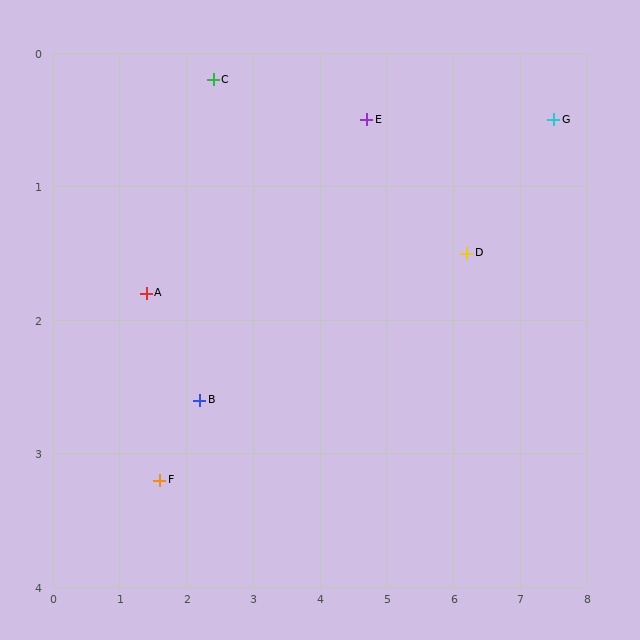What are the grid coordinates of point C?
Point C is at approximately (2.4, 0.2).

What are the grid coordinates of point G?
Point G is at approximately (7.5, 0.5).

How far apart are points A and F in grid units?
Points A and F are about 1.4 grid units apart.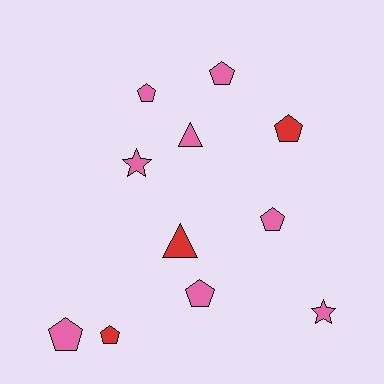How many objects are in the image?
There are 11 objects.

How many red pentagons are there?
There are 2 red pentagons.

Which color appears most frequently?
Pink, with 8 objects.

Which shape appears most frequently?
Pentagon, with 7 objects.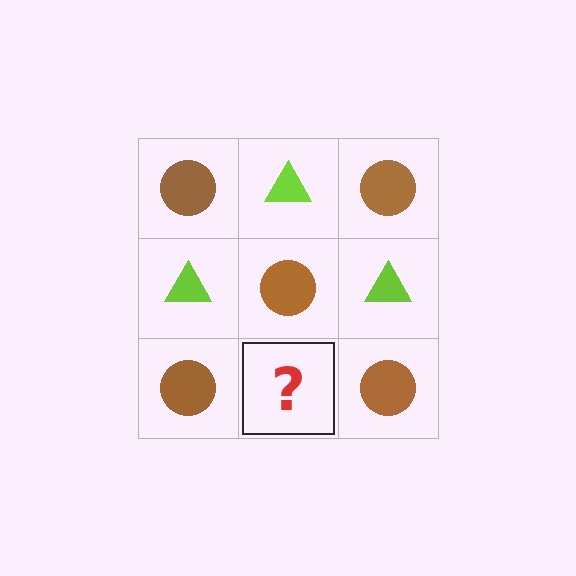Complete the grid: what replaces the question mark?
The question mark should be replaced with a lime triangle.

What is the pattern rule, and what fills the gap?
The rule is that it alternates brown circle and lime triangle in a checkerboard pattern. The gap should be filled with a lime triangle.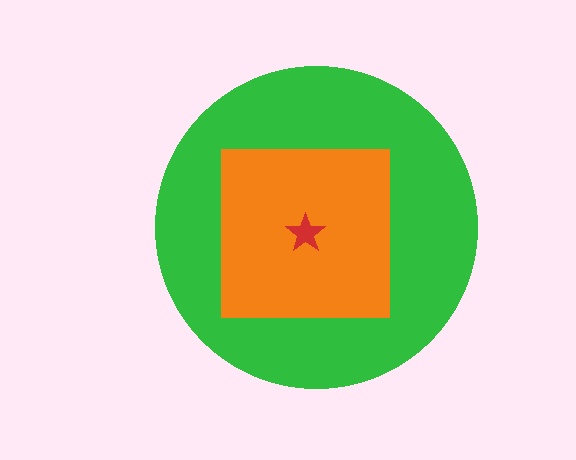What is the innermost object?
The red star.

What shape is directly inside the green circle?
The orange square.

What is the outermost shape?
The green circle.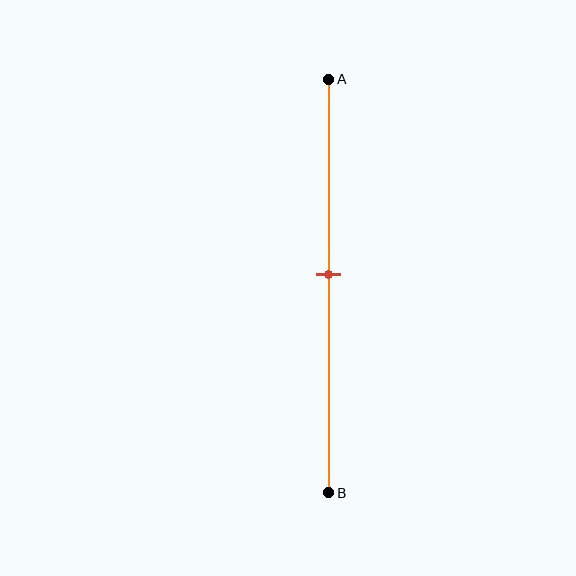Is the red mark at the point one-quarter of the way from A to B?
No, the mark is at about 45% from A, not at the 25% one-quarter point.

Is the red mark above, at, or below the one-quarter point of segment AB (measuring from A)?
The red mark is below the one-quarter point of segment AB.